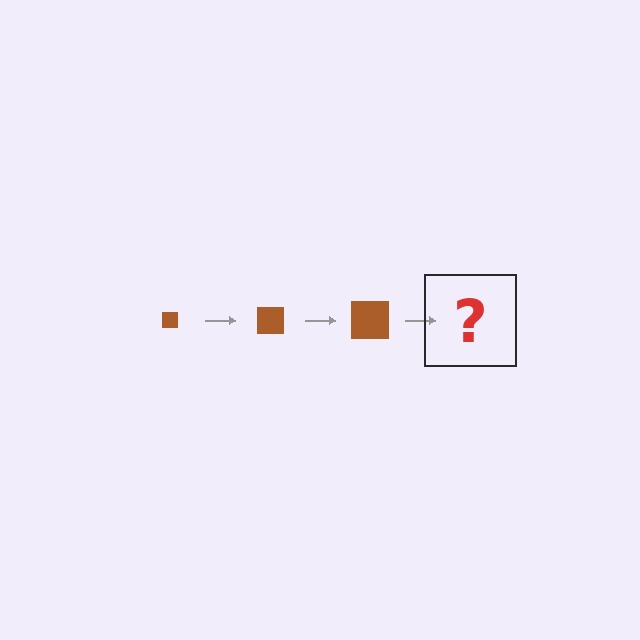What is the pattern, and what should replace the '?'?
The pattern is that the square gets progressively larger each step. The '?' should be a brown square, larger than the previous one.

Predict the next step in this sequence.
The next step is a brown square, larger than the previous one.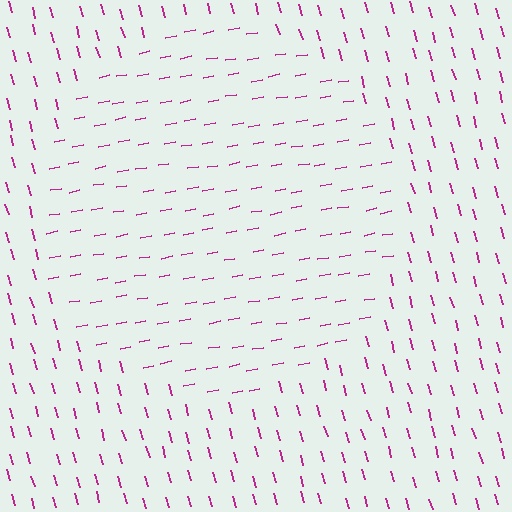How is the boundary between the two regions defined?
The boundary is defined purely by a change in line orientation (approximately 85 degrees difference). All lines are the same color and thickness.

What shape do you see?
I see a circle.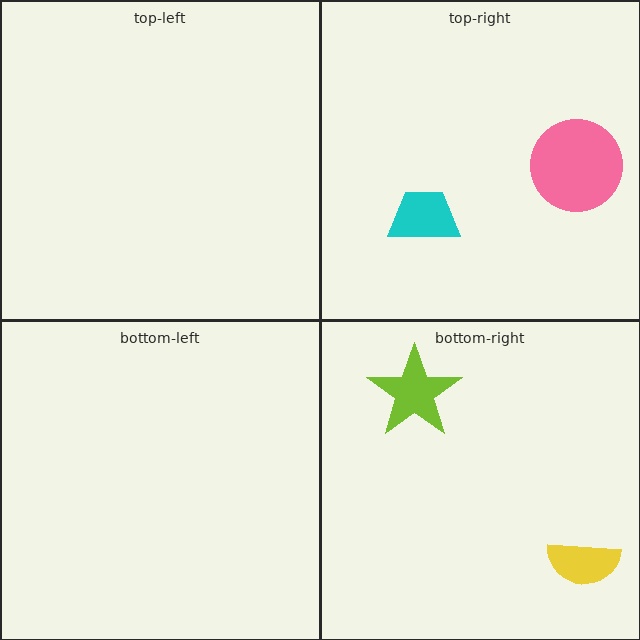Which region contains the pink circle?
The top-right region.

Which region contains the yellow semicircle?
The bottom-right region.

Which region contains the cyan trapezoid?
The top-right region.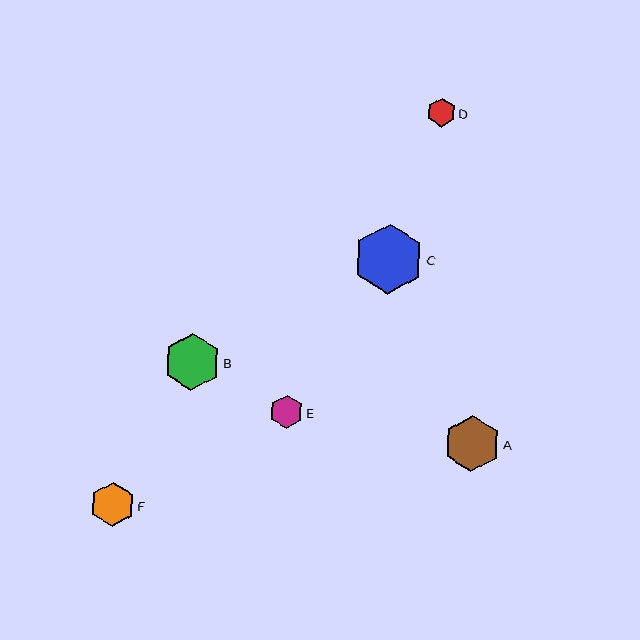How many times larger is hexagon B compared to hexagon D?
Hexagon B is approximately 2.0 times the size of hexagon D.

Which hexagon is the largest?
Hexagon C is the largest with a size of approximately 70 pixels.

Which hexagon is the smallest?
Hexagon D is the smallest with a size of approximately 28 pixels.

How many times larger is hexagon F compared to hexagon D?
Hexagon F is approximately 1.6 times the size of hexagon D.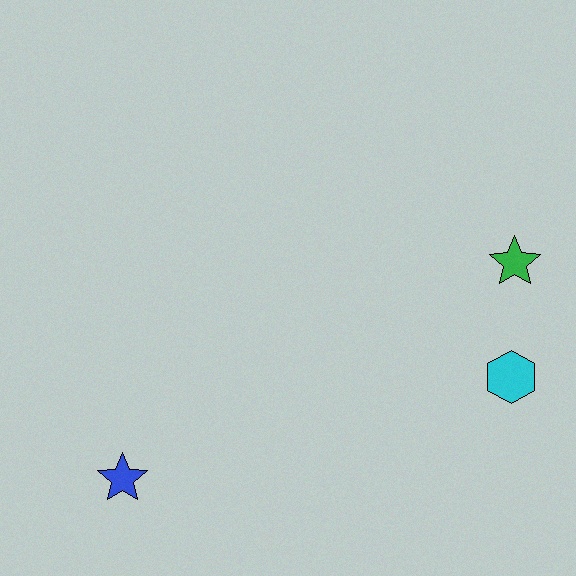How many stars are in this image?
There are 2 stars.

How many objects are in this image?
There are 3 objects.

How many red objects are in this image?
There are no red objects.